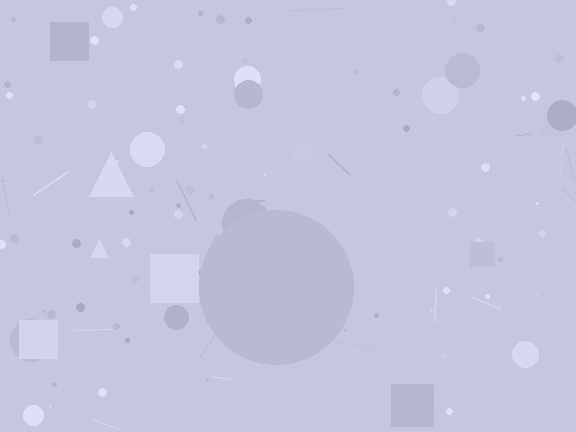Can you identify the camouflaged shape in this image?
The camouflaged shape is a circle.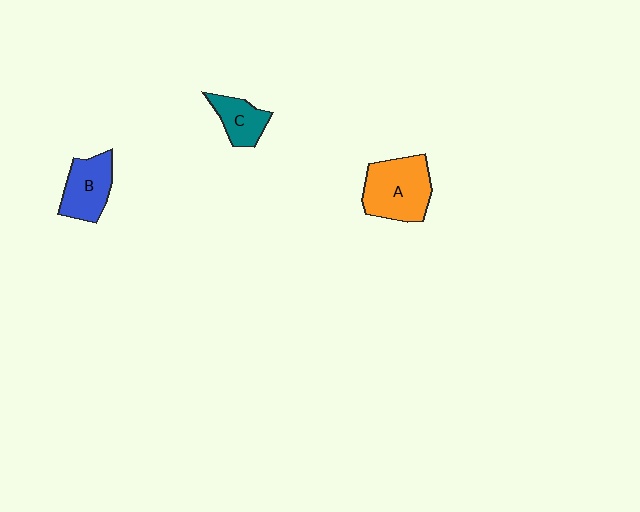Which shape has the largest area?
Shape A (orange).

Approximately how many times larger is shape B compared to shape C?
Approximately 1.3 times.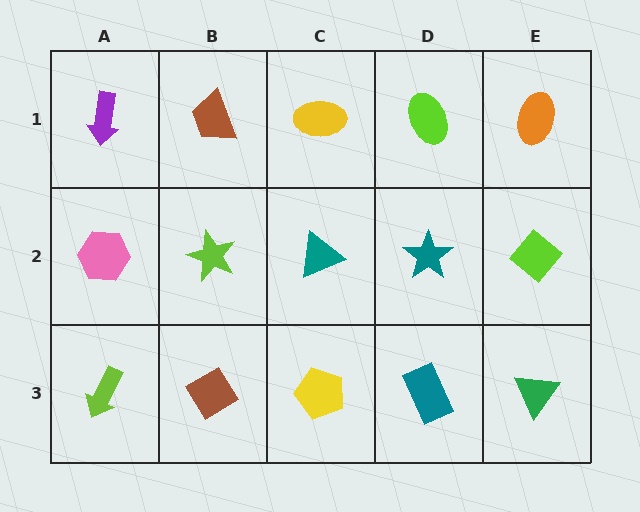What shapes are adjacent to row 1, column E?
A lime diamond (row 2, column E), a lime ellipse (row 1, column D).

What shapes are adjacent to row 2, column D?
A lime ellipse (row 1, column D), a teal rectangle (row 3, column D), a teal triangle (row 2, column C), a lime diamond (row 2, column E).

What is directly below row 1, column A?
A pink hexagon.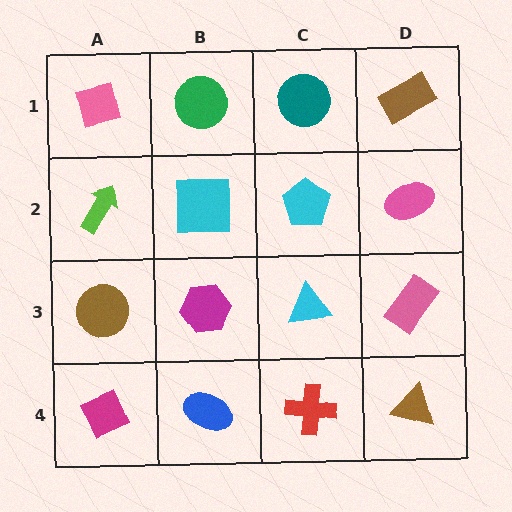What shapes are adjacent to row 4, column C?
A cyan triangle (row 3, column C), a blue ellipse (row 4, column B), a brown triangle (row 4, column D).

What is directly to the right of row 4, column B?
A red cross.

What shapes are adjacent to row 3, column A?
A lime arrow (row 2, column A), a magenta diamond (row 4, column A), a magenta hexagon (row 3, column B).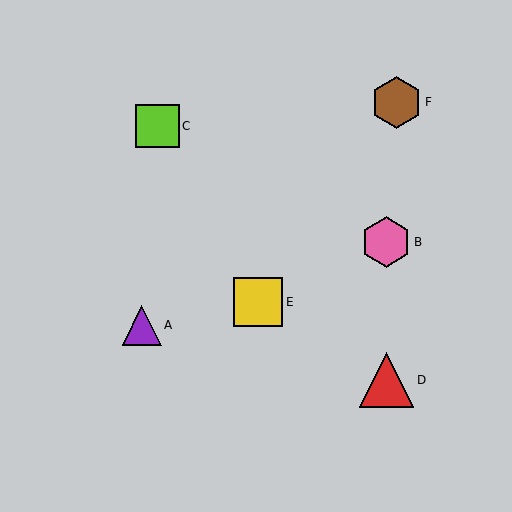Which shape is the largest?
The red triangle (labeled D) is the largest.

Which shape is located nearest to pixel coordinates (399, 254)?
The pink hexagon (labeled B) at (386, 242) is nearest to that location.